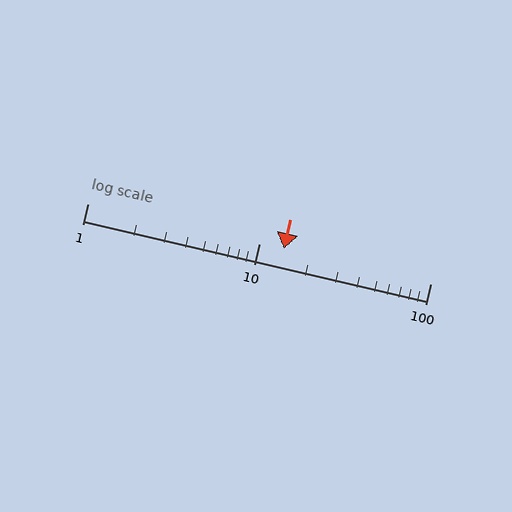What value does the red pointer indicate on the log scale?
The pointer indicates approximately 14.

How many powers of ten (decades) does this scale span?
The scale spans 2 decades, from 1 to 100.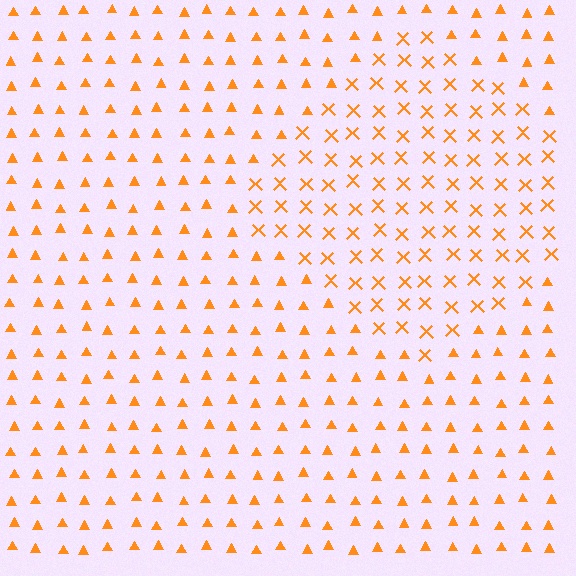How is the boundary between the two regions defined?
The boundary is defined by a change in element shape: X marks inside vs. triangles outside. All elements share the same color and spacing.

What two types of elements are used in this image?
The image uses X marks inside the diamond region and triangles outside it.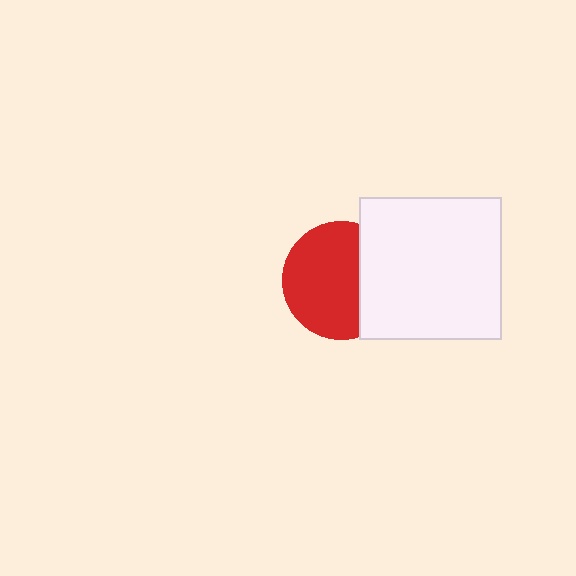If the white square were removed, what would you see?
You would see the complete red circle.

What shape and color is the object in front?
The object in front is a white square.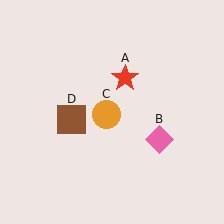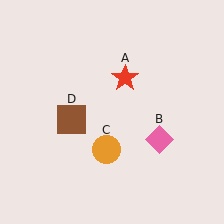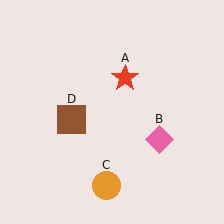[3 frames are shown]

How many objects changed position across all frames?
1 object changed position: orange circle (object C).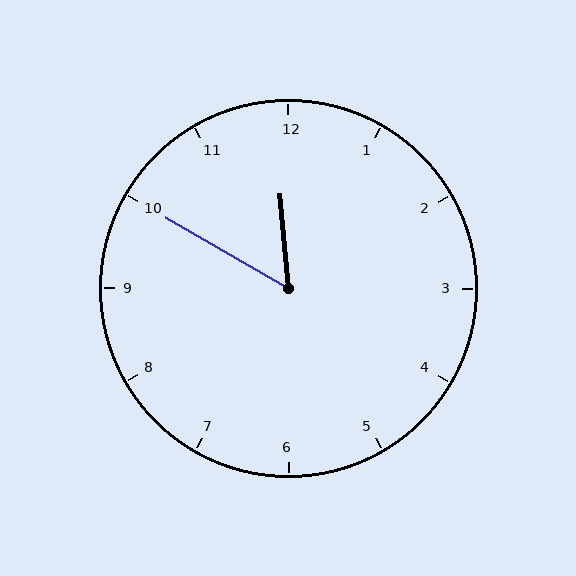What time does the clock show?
11:50.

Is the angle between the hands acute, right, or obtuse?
It is acute.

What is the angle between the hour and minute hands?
Approximately 55 degrees.